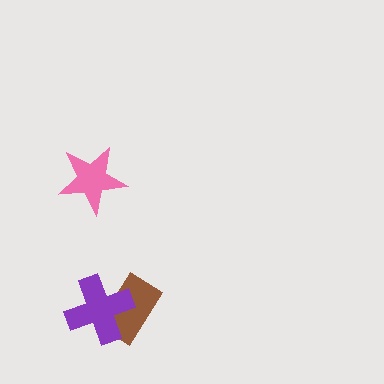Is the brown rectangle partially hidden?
Yes, it is partially covered by another shape.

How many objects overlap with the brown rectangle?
1 object overlaps with the brown rectangle.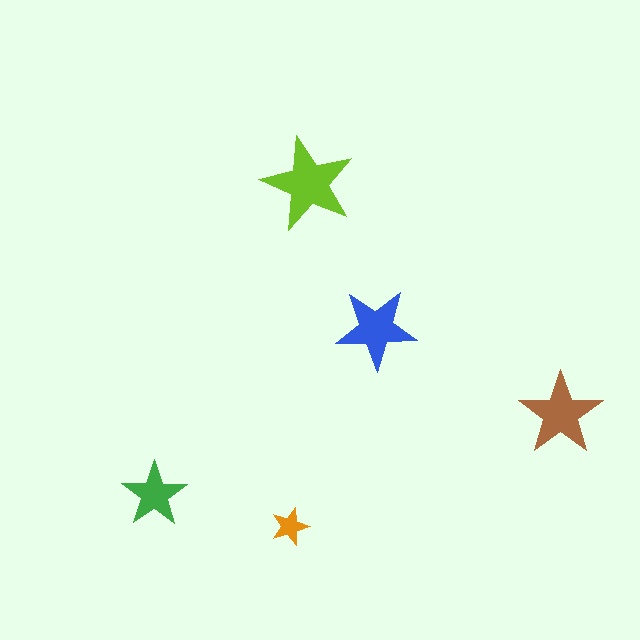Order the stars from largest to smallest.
the lime one, the brown one, the blue one, the green one, the orange one.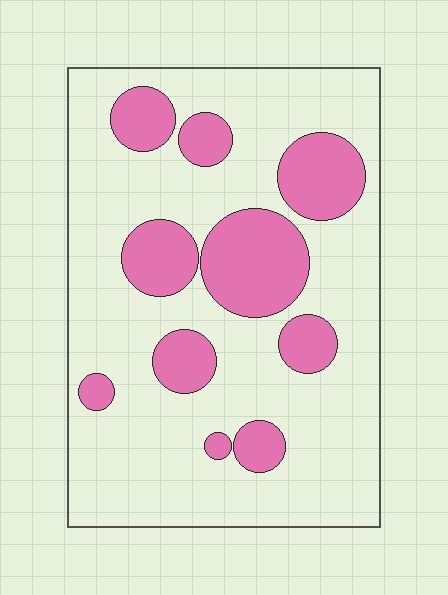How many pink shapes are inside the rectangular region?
10.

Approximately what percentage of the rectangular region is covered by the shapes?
Approximately 25%.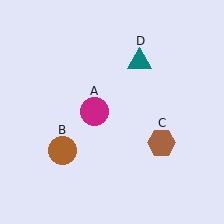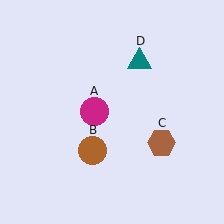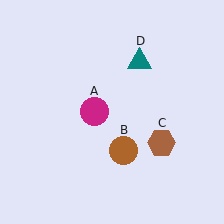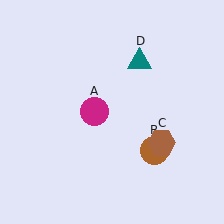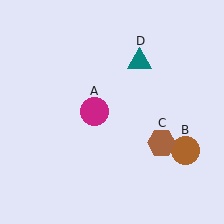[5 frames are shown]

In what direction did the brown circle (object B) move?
The brown circle (object B) moved right.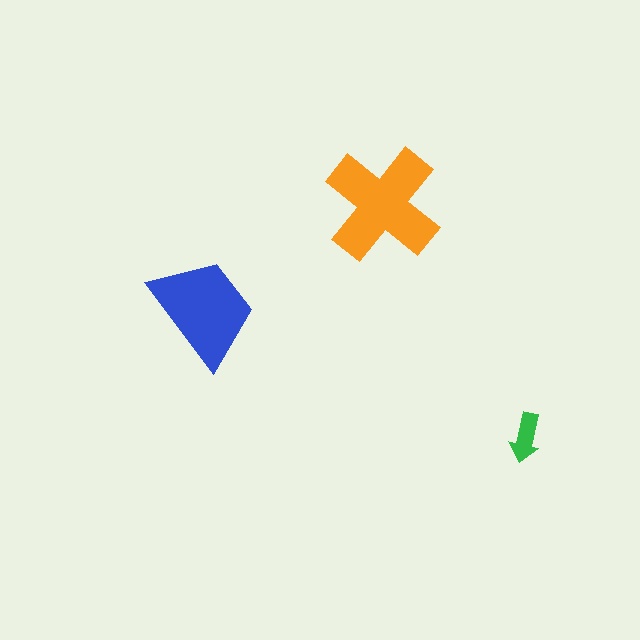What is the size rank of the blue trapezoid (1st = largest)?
2nd.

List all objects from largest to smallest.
The orange cross, the blue trapezoid, the green arrow.